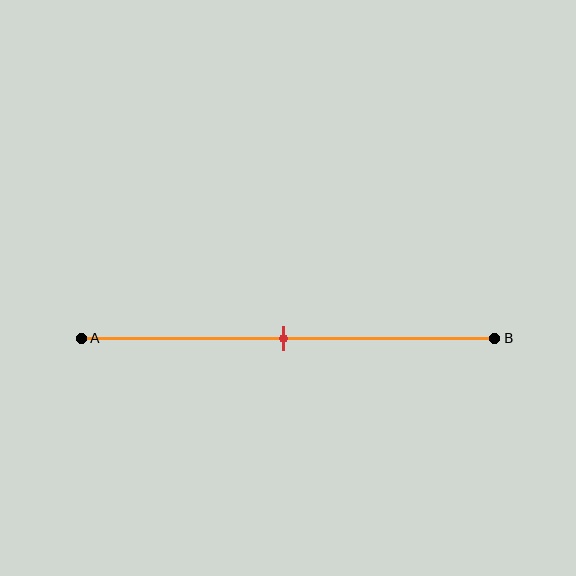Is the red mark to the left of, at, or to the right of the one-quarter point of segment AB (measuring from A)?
The red mark is to the right of the one-quarter point of segment AB.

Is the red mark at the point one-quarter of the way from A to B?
No, the mark is at about 50% from A, not at the 25% one-quarter point.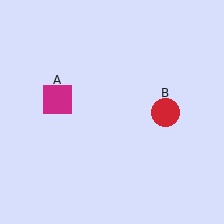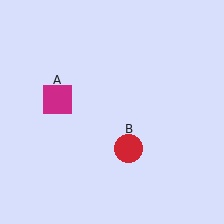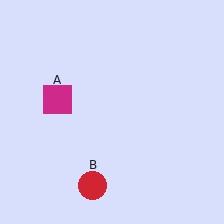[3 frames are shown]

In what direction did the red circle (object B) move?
The red circle (object B) moved down and to the left.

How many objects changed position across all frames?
1 object changed position: red circle (object B).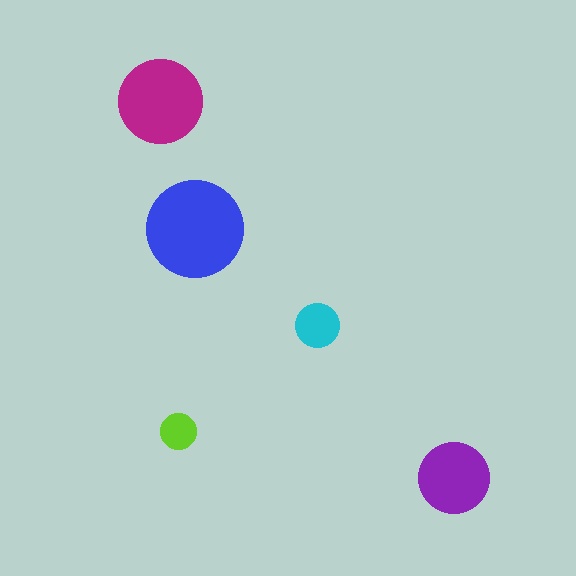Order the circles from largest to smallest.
the blue one, the magenta one, the purple one, the cyan one, the lime one.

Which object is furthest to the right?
The purple circle is rightmost.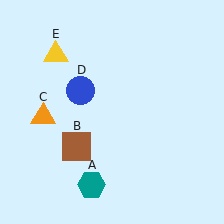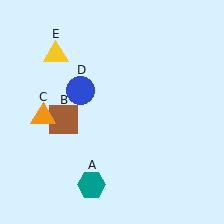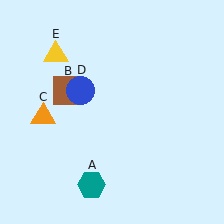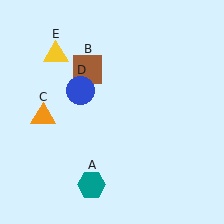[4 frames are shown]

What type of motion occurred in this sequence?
The brown square (object B) rotated clockwise around the center of the scene.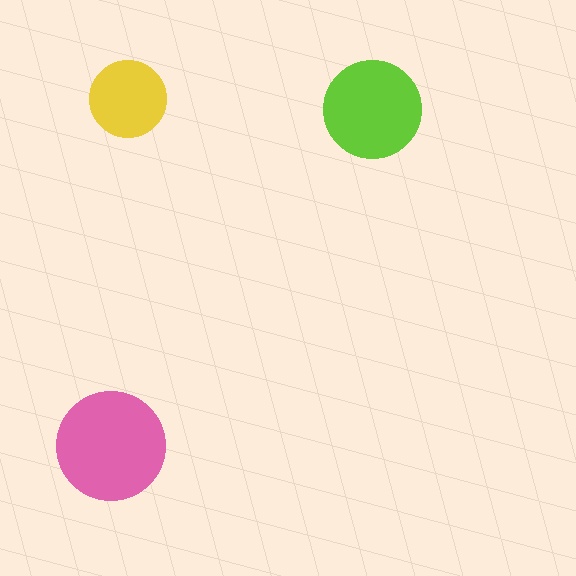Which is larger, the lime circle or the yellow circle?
The lime one.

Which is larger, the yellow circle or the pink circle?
The pink one.